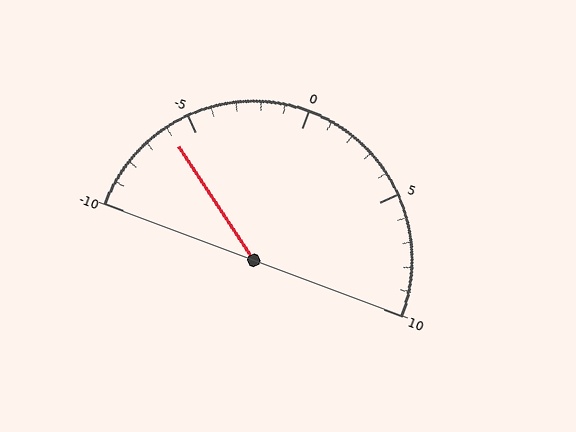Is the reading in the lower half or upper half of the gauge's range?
The reading is in the lower half of the range (-10 to 10).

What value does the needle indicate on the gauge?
The needle indicates approximately -6.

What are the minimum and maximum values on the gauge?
The gauge ranges from -10 to 10.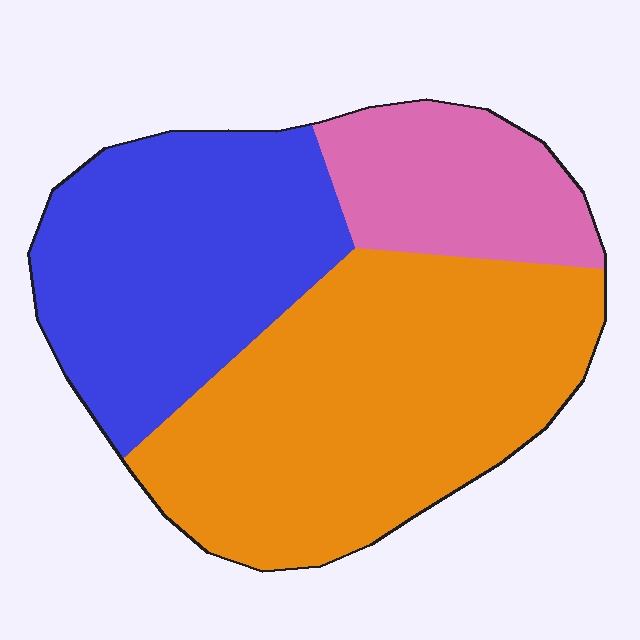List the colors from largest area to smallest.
From largest to smallest: orange, blue, pink.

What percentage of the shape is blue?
Blue takes up between a quarter and a half of the shape.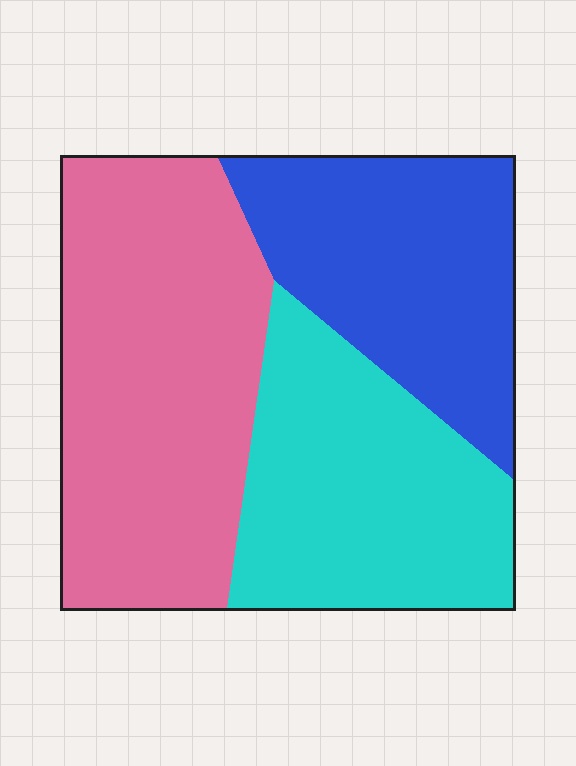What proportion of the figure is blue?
Blue takes up between a sixth and a third of the figure.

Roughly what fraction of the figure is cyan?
Cyan covers about 30% of the figure.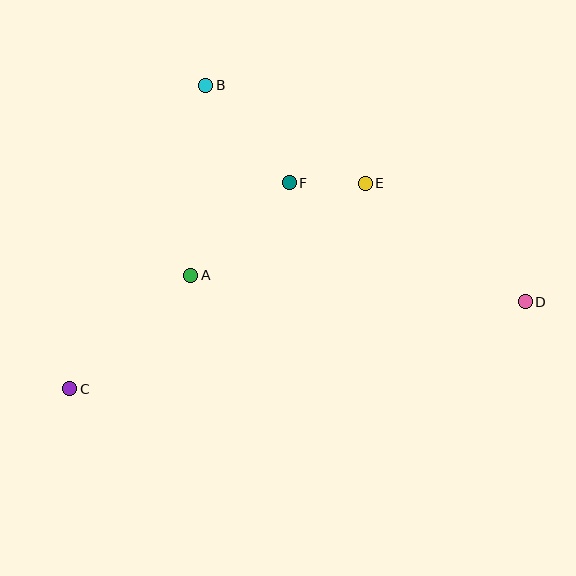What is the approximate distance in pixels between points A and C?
The distance between A and C is approximately 166 pixels.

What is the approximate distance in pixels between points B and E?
The distance between B and E is approximately 187 pixels.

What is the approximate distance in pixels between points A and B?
The distance between A and B is approximately 191 pixels.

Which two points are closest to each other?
Points E and F are closest to each other.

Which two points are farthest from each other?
Points C and D are farthest from each other.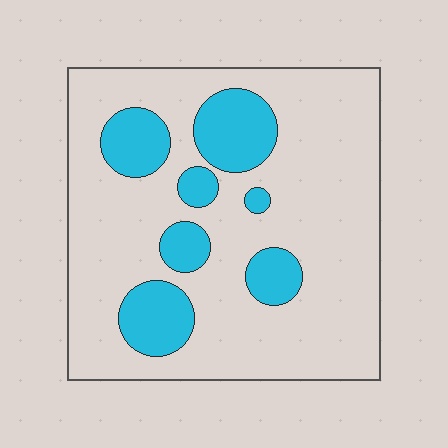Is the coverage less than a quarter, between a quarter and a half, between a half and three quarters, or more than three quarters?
Less than a quarter.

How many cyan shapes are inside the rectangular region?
7.